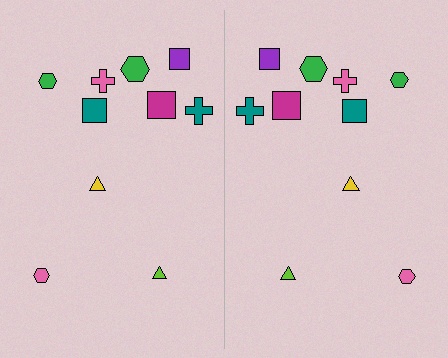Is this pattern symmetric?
Yes, this pattern has bilateral (reflection) symmetry.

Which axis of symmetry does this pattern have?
The pattern has a vertical axis of symmetry running through the center of the image.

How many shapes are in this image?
There are 20 shapes in this image.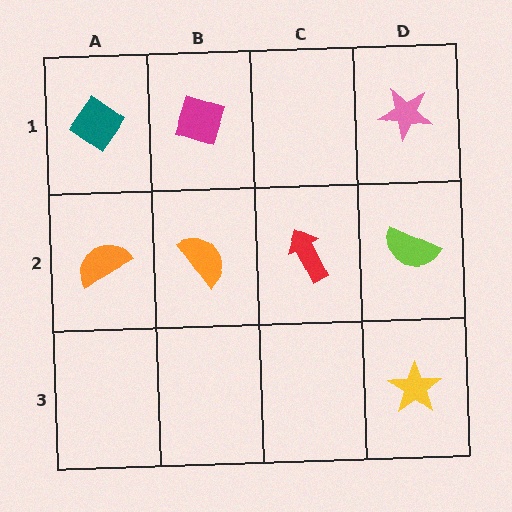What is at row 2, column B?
An orange semicircle.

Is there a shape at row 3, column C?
No, that cell is empty.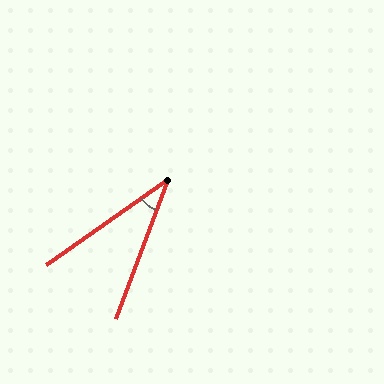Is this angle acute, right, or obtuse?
It is acute.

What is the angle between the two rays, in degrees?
Approximately 35 degrees.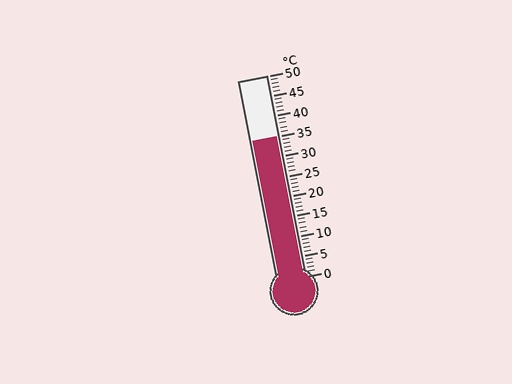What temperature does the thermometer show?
The thermometer shows approximately 35°C.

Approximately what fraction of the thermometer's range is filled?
The thermometer is filled to approximately 70% of its range.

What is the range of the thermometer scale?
The thermometer scale ranges from 0°C to 50°C.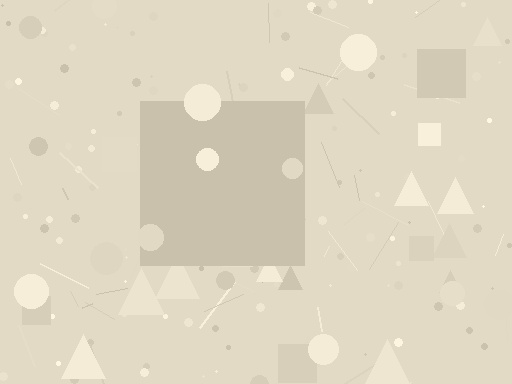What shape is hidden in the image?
A square is hidden in the image.